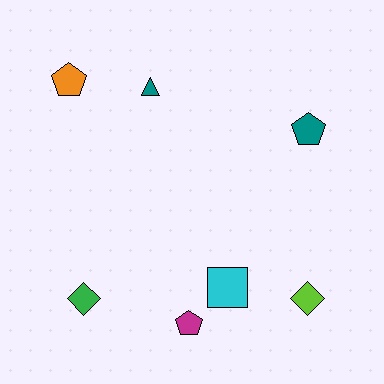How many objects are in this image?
There are 7 objects.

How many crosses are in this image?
There are no crosses.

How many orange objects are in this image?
There is 1 orange object.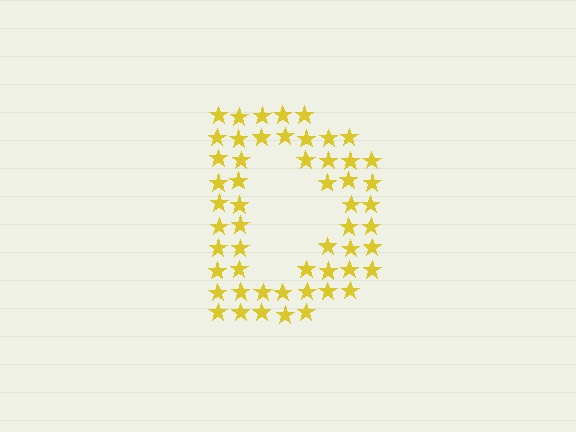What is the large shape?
The large shape is the letter D.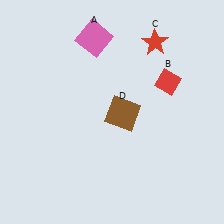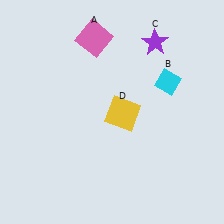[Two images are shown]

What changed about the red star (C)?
In Image 1, C is red. In Image 2, it changed to purple.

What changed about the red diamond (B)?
In Image 1, B is red. In Image 2, it changed to cyan.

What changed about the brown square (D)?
In Image 1, D is brown. In Image 2, it changed to yellow.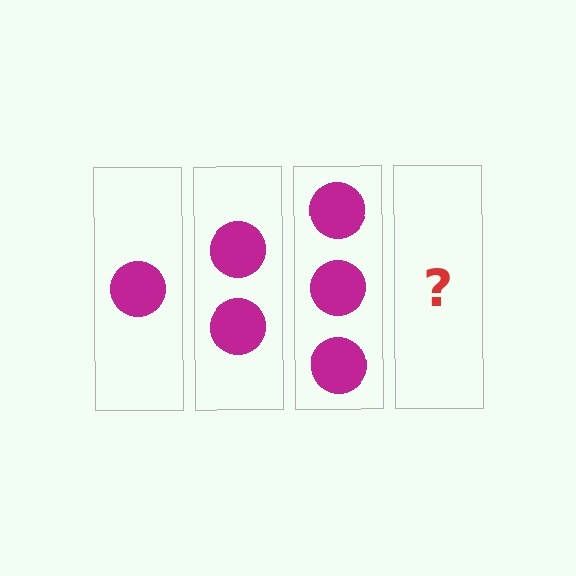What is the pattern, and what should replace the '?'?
The pattern is that each step adds one more circle. The '?' should be 4 circles.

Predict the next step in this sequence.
The next step is 4 circles.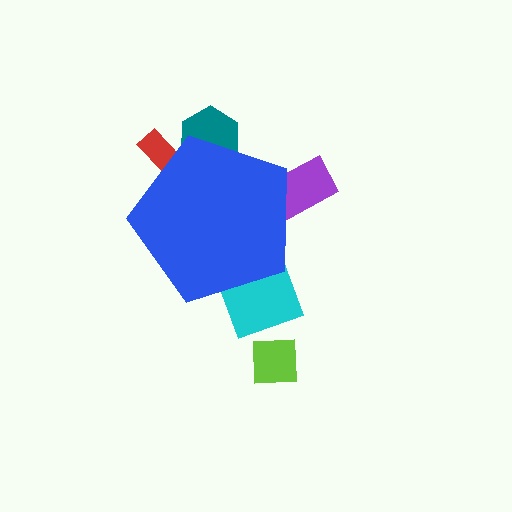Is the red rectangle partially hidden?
Yes, the red rectangle is partially hidden behind the blue pentagon.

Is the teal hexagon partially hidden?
Yes, the teal hexagon is partially hidden behind the blue pentagon.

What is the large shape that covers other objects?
A blue pentagon.